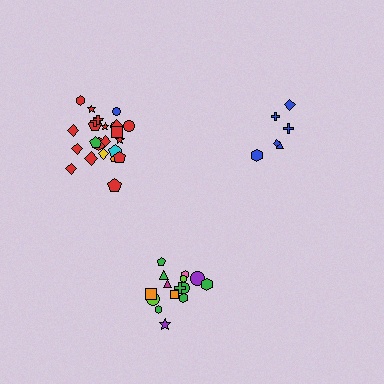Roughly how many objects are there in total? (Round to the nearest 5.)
Roughly 45 objects in total.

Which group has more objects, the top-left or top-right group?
The top-left group.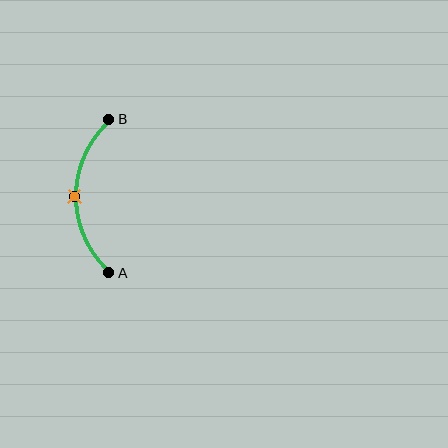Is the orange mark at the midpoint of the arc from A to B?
Yes. The orange mark lies on the arc at equal arc-length from both A and B — it is the arc midpoint.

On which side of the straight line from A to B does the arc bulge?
The arc bulges to the left of the straight line connecting A and B.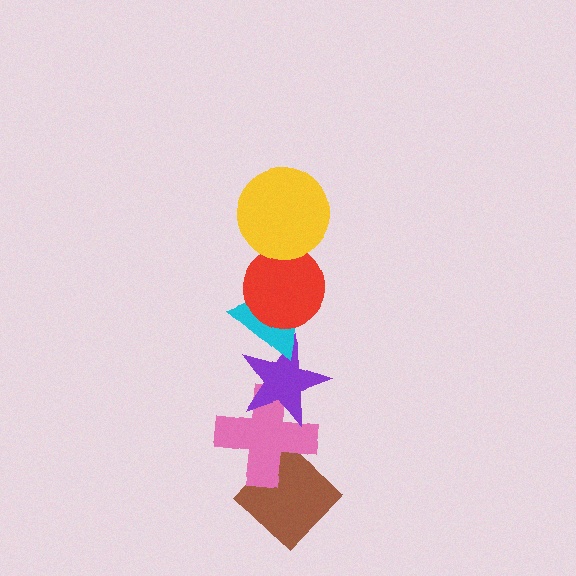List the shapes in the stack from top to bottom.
From top to bottom: the yellow circle, the red circle, the cyan triangle, the purple star, the pink cross, the brown diamond.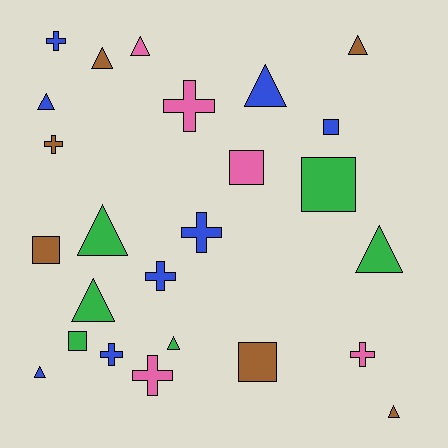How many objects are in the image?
There are 25 objects.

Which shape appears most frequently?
Triangle, with 11 objects.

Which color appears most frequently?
Blue, with 8 objects.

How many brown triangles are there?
There are 3 brown triangles.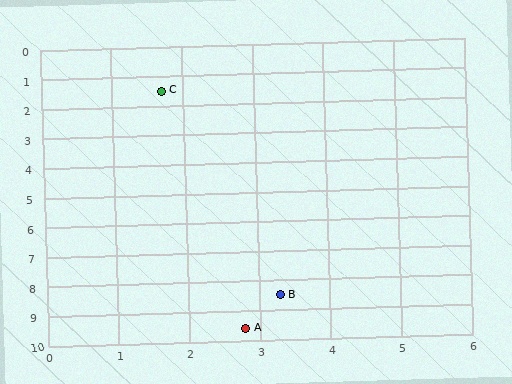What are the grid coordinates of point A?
Point A is at approximately (2.8, 9.6).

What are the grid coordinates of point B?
Point B is at approximately (3.3, 8.5).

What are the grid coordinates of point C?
Point C is at approximately (1.7, 1.5).